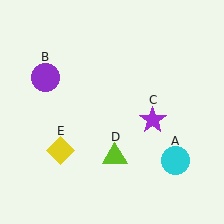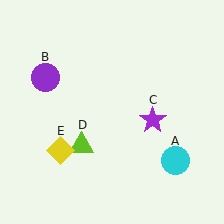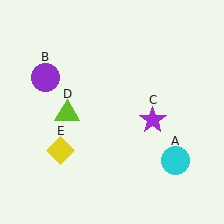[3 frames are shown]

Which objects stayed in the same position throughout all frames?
Cyan circle (object A) and purple circle (object B) and purple star (object C) and yellow diamond (object E) remained stationary.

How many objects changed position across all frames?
1 object changed position: lime triangle (object D).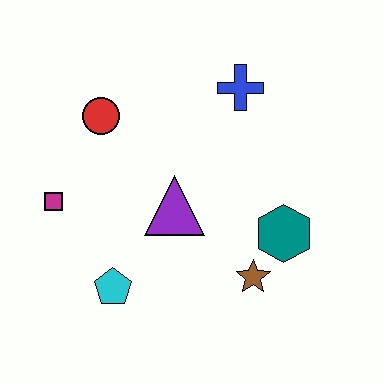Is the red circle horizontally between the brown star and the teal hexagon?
No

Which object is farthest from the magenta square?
The teal hexagon is farthest from the magenta square.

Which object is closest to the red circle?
The magenta square is closest to the red circle.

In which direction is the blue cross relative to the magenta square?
The blue cross is to the right of the magenta square.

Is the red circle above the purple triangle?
Yes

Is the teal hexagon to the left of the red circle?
No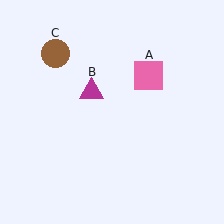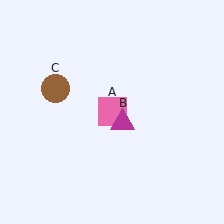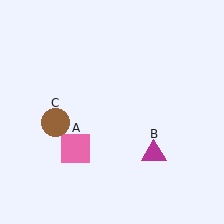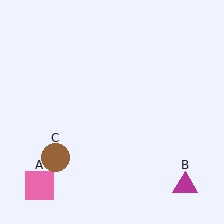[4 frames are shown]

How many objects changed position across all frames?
3 objects changed position: pink square (object A), magenta triangle (object B), brown circle (object C).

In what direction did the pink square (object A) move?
The pink square (object A) moved down and to the left.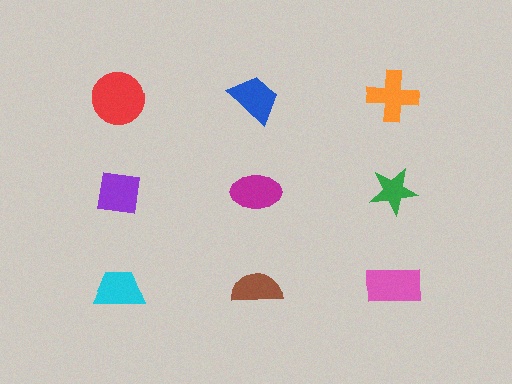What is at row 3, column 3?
A pink rectangle.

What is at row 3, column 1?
A cyan trapezoid.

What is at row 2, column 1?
A purple square.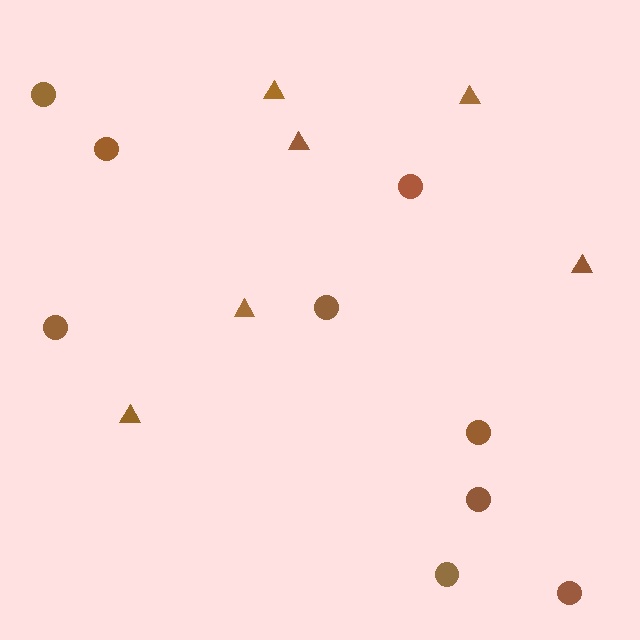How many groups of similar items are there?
There are 2 groups: one group of circles (9) and one group of triangles (6).